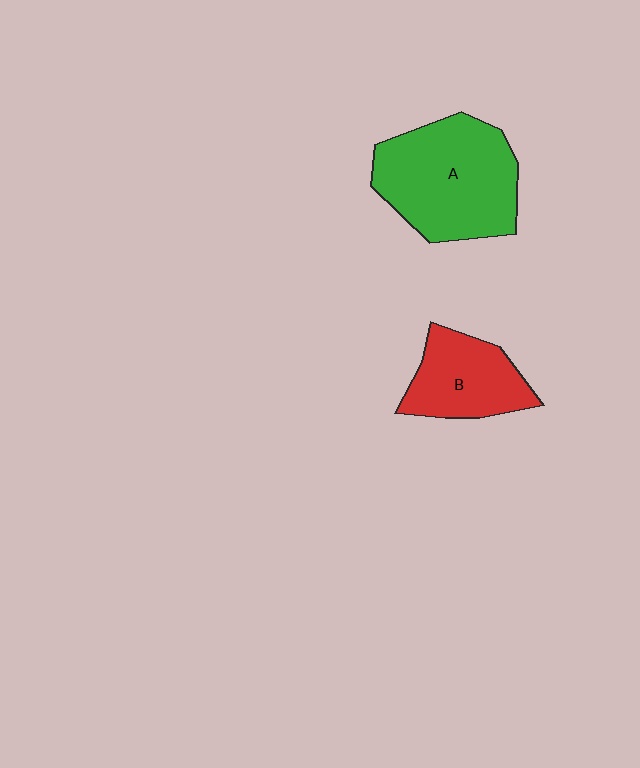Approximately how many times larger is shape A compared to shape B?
Approximately 1.7 times.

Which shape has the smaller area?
Shape B (red).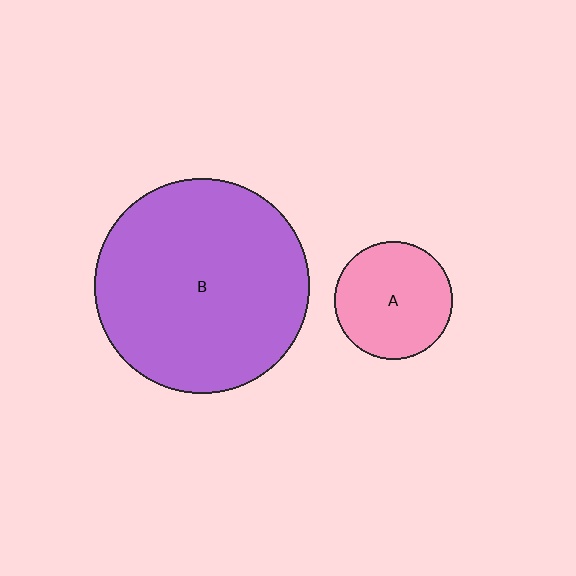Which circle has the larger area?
Circle B (purple).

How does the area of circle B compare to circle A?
Approximately 3.3 times.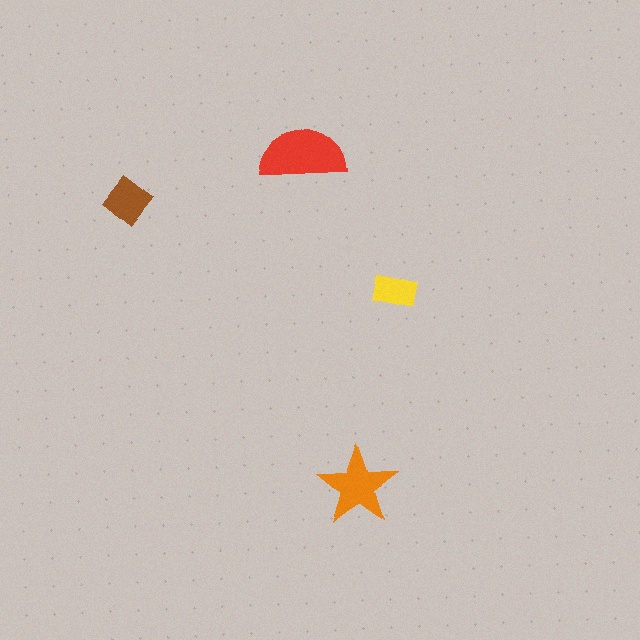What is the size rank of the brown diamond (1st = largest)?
3rd.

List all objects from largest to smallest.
The red semicircle, the orange star, the brown diamond, the yellow rectangle.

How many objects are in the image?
There are 4 objects in the image.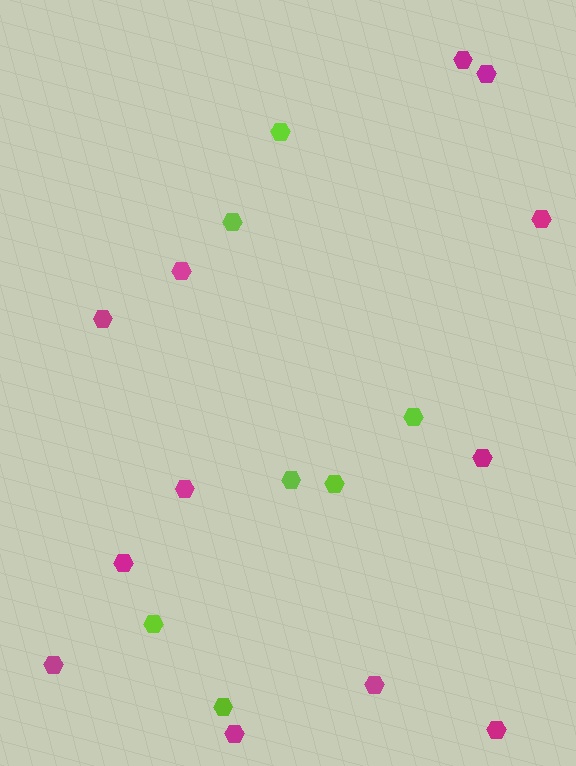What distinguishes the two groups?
There are 2 groups: one group of lime hexagons (7) and one group of magenta hexagons (12).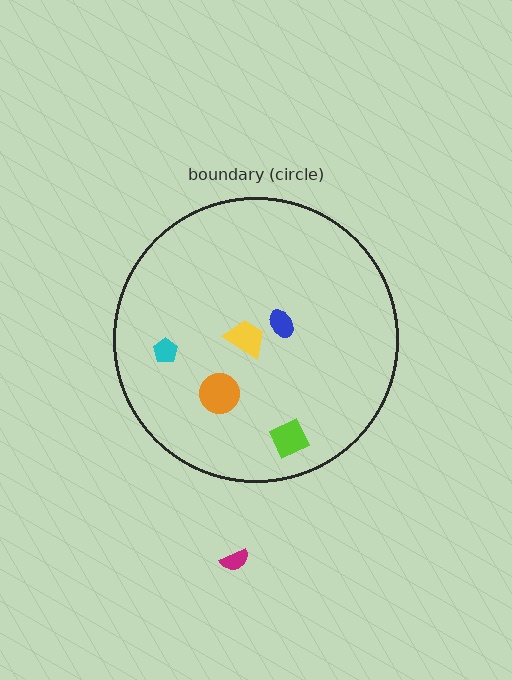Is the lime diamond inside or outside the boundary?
Inside.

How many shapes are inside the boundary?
5 inside, 1 outside.